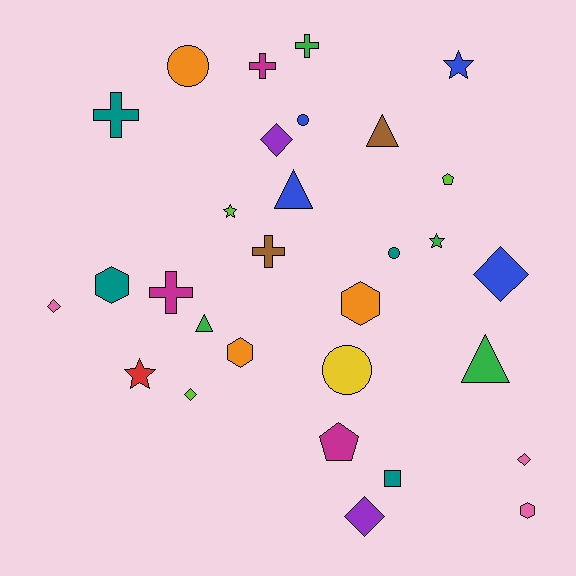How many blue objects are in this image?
There are 4 blue objects.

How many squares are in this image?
There is 1 square.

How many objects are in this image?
There are 30 objects.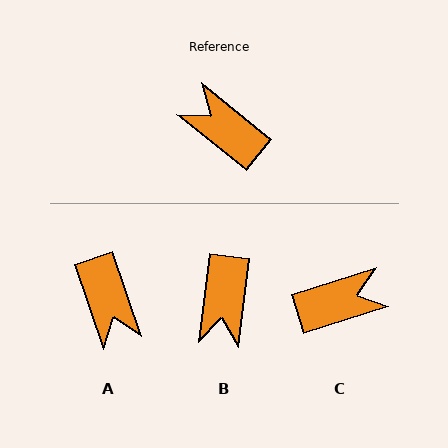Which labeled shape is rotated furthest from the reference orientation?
A, about 148 degrees away.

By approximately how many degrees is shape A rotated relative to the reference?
Approximately 148 degrees counter-clockwise.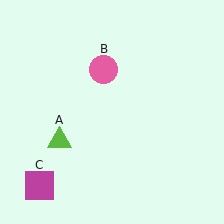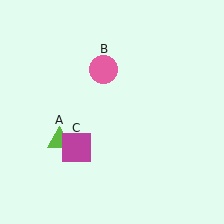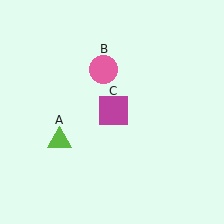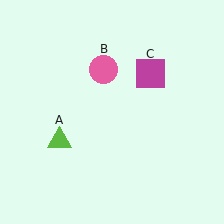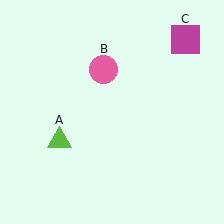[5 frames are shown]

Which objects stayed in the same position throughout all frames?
Lime triangle (object A) and pink circle (object B) remained stationary.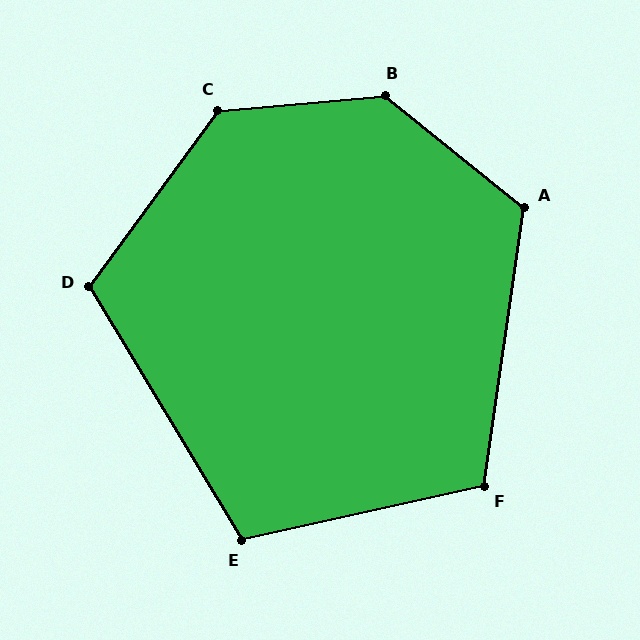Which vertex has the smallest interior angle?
E, at approximately 109 degrees.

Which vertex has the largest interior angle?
B, at approximately 136 degrees.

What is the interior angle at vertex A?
Approximately 120 degrees (obtuse).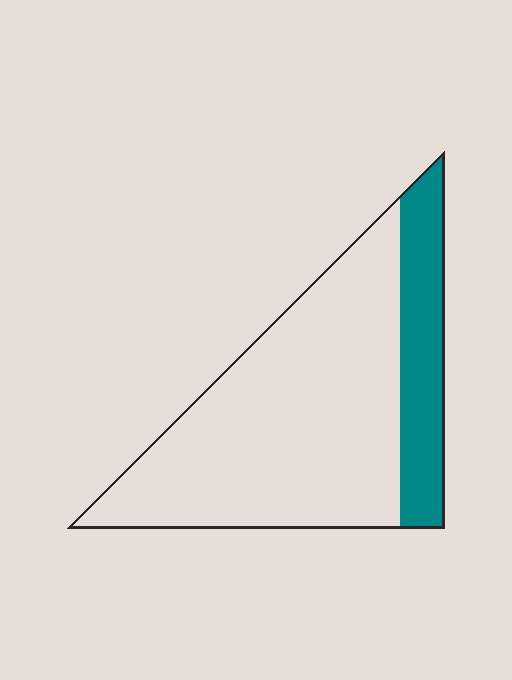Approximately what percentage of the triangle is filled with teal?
Approximately 20%.